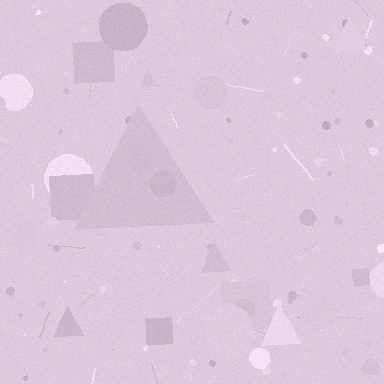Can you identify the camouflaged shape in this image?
The camouflaged shape is a triangle.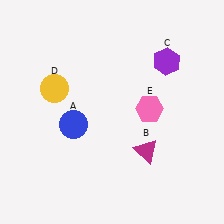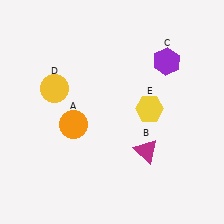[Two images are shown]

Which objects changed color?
A changed from blue to orange. E changed from pink to yellow.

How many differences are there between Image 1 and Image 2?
There are 2 differences between the two images.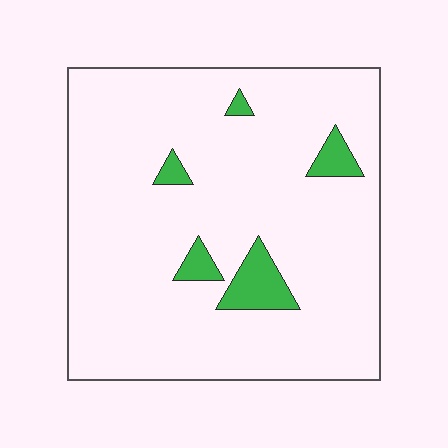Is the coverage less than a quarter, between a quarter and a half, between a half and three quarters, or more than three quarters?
Less than a quarter.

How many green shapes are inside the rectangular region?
5.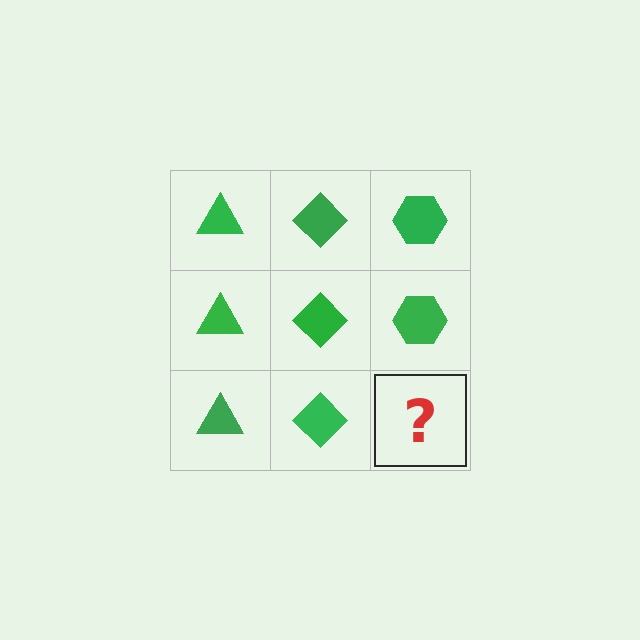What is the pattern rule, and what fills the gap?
The rule is that each column has a consistent shape. The gap should be filled with a green hexagon.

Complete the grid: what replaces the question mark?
The question mark should be replaced with a green hexagon.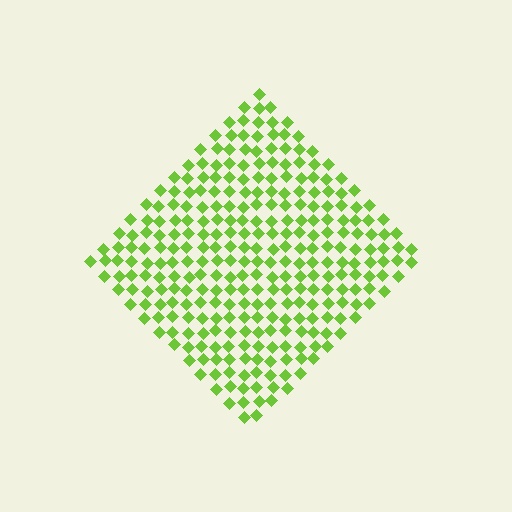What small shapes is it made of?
It is made of small diamonds.